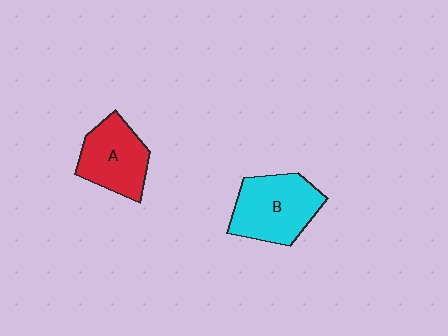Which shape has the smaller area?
Shape A (red).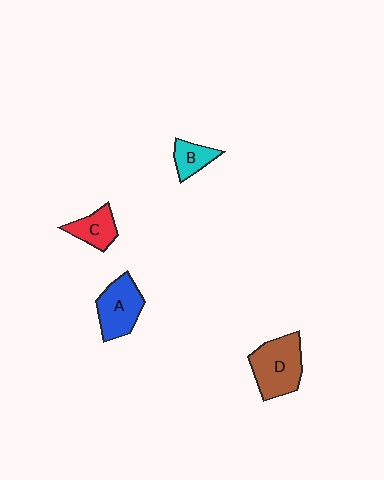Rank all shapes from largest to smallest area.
From largest to smallest: D (brown), A (blue), C (red), B (cyan).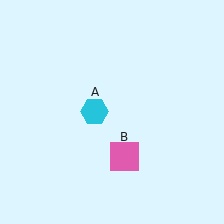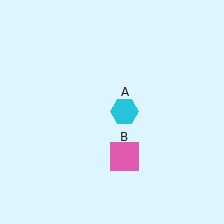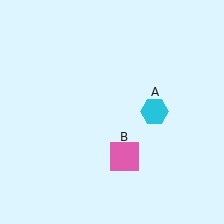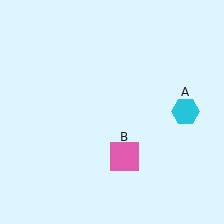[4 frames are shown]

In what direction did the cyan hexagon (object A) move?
The cyan hexagon (object A) moved right.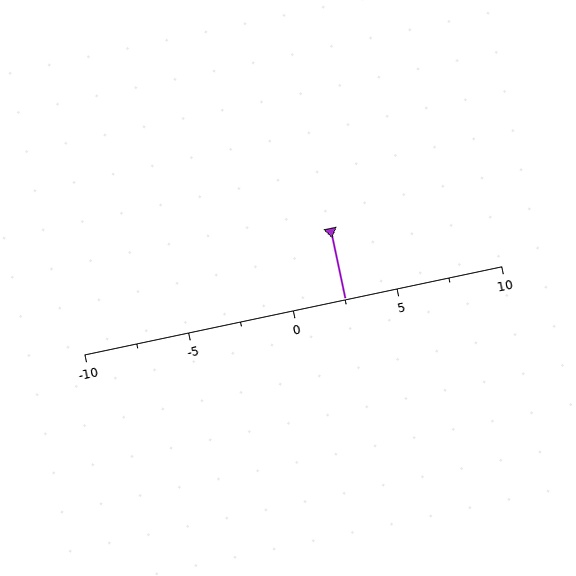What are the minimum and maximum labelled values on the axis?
The axis runs from -10 to 10.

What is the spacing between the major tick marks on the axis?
The major ticks are spaced 5 apart.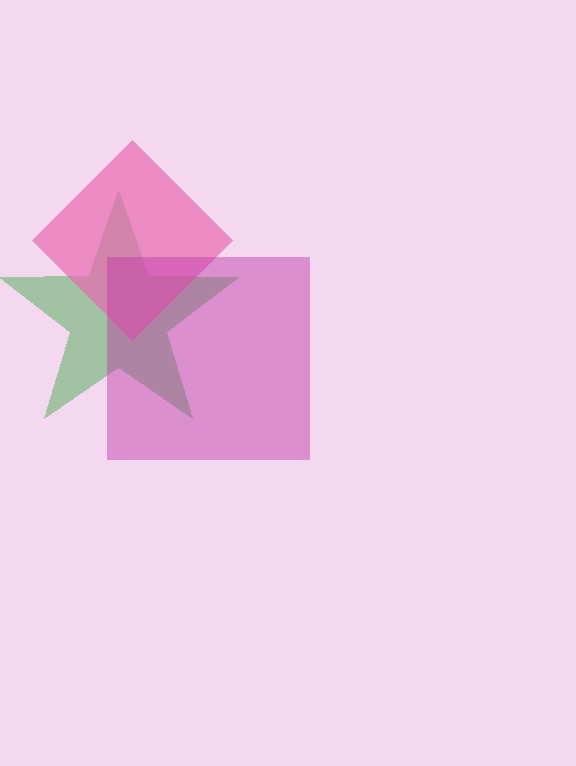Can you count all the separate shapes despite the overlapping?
Yes, there are 3 separate shapes.